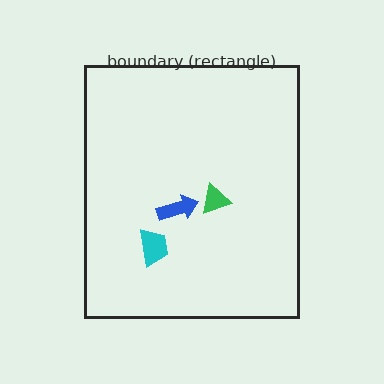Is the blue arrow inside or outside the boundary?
Inside.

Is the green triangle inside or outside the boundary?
Inside.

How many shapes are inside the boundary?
3 inside, 0 outside.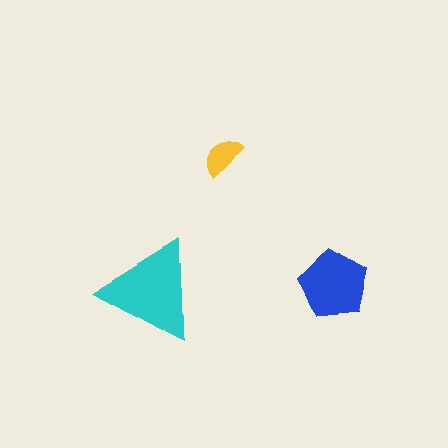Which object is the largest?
The cyan triangle.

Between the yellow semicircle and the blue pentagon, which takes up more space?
The blue pentagon.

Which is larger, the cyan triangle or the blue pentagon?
The cyan triangle.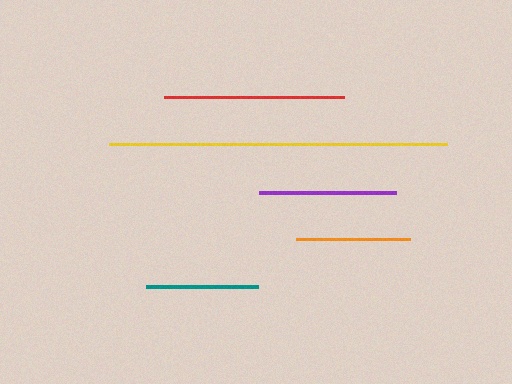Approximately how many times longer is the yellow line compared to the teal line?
The yellow line is approximately 3.0 times the length of the teal line.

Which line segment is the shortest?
The teal line is the shortest at approximately 112 pixels.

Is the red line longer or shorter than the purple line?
The red line is longer than the purple line.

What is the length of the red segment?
The red segment is approximately 180 pixels long.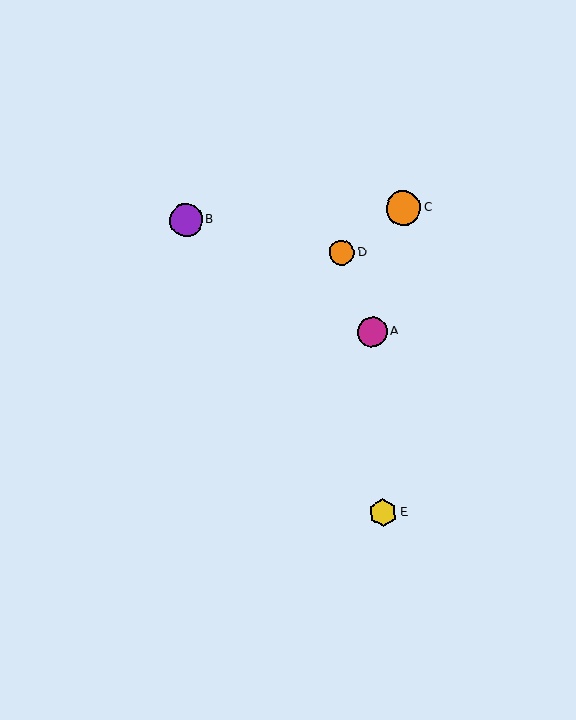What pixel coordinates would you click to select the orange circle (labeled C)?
Click at (404, 208) to select the orange circle C.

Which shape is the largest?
The orange circle (labeled C) is the largest.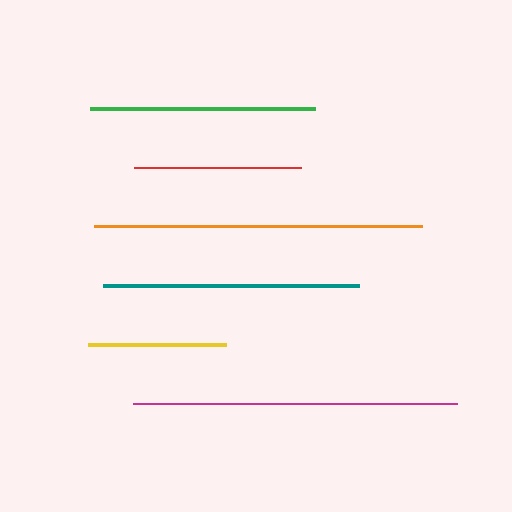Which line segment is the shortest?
The yellow line is the shortest at approximately 138 pixels.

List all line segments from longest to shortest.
From longest to shortest: orange, magenta, teal, green, red, yellow.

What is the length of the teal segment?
The teal segment is approximately 256 pixels long.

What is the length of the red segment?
The red segment is approximately 168 pixels long.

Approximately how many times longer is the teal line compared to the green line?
The teal line is approximately 1.1 times the length of the green line.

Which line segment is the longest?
The orange line is the longest at approximately 328 pixels.